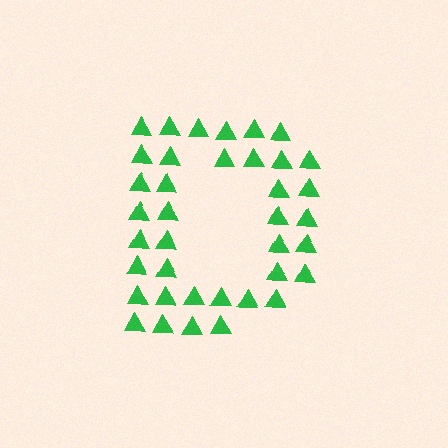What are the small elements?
The small elements are triangles.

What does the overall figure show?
The overall figure shows the letter D.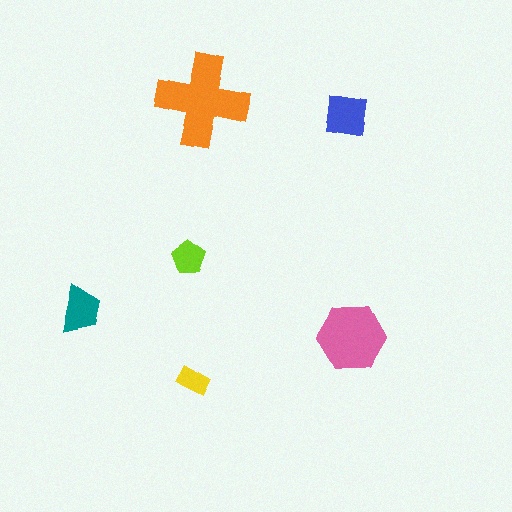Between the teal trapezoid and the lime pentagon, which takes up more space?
The teal trapezoid.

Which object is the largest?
The orange cross.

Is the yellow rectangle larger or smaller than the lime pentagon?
Smaller.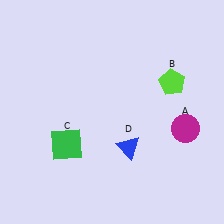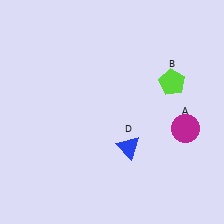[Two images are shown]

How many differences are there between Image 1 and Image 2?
There is 1 difference between the two images.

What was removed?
The green square (C) was removed in Image 2.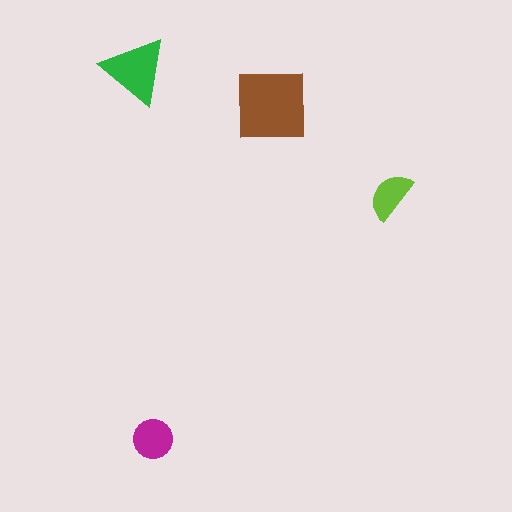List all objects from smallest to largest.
The lime semicircle, the magenta circle, the green triangle, the brown square.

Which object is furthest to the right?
The lime semicircle is rightmost.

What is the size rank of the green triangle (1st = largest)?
2nd.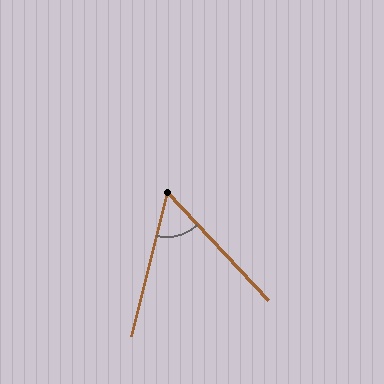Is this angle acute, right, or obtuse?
It is acute.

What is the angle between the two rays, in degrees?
Approximately 57 degrees.